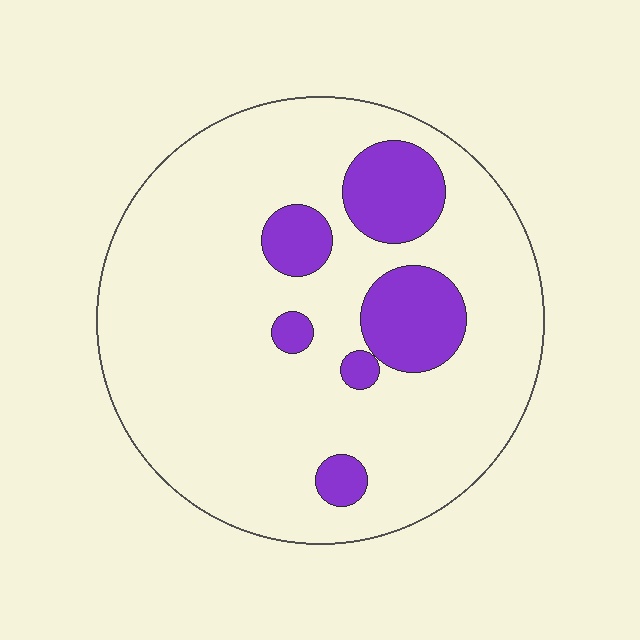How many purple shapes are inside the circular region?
6.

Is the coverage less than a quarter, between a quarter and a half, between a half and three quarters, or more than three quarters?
Less than a quarter.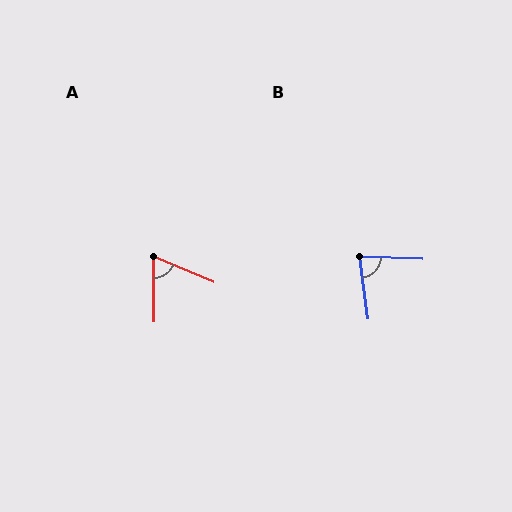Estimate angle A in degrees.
Approximately 67 degrees.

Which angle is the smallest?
A, at approximately 67 degrees.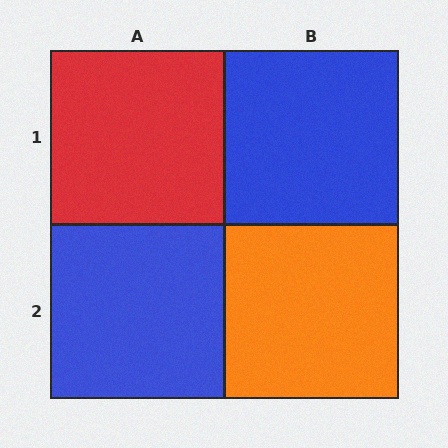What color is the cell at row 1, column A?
Red.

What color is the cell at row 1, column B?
Blue.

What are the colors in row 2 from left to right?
Blue, orange.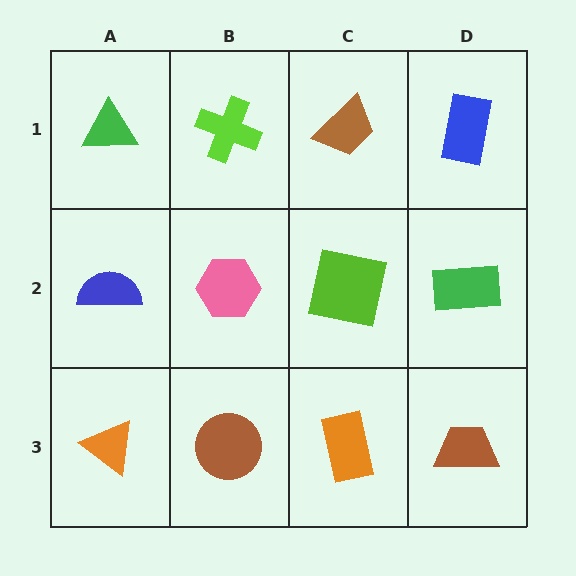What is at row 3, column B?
A brown circle.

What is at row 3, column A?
An orange triangle.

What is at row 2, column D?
A green rectangle.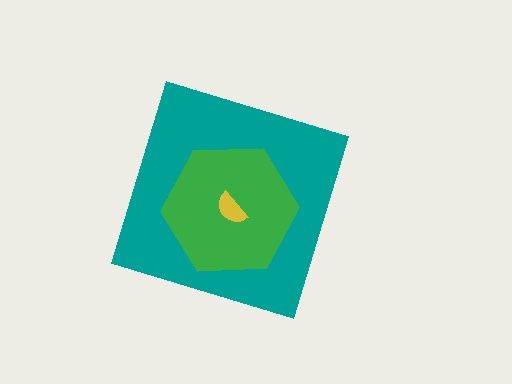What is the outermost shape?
The teal diamond.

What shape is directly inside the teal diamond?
The green hexagon.